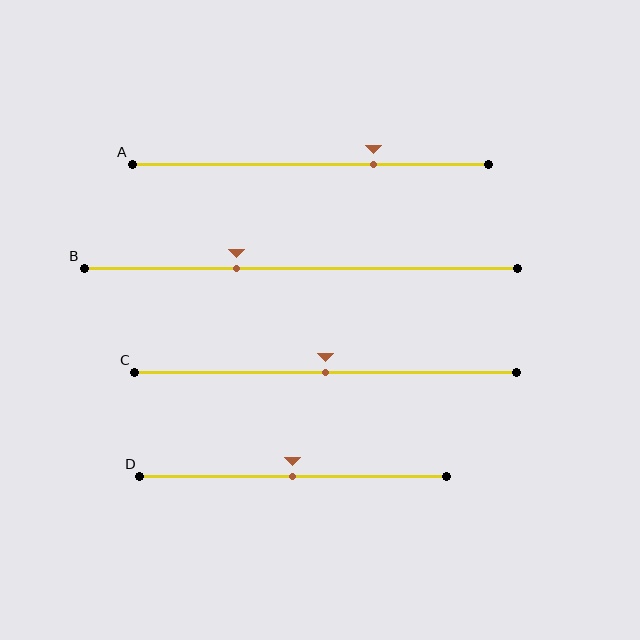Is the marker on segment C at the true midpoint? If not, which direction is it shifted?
Yes, the marker on segment C is at the true midpoint.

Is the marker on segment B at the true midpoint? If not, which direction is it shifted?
No, the marker on segment B is shifted to the left by about 15% of the segment length.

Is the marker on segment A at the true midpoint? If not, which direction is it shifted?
No, the marker on segment A is shifted to the right by about 18% of the segment length.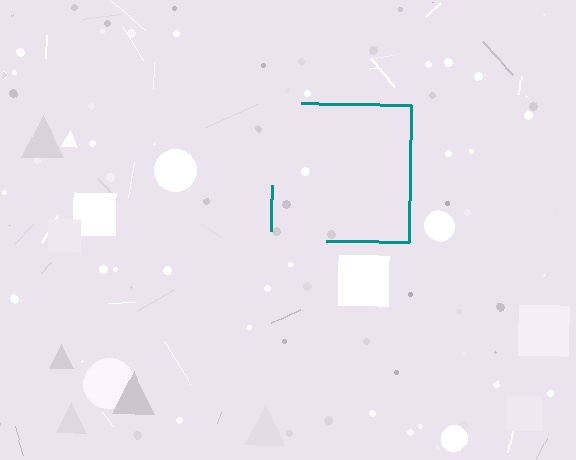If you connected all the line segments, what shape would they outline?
They would outline a square.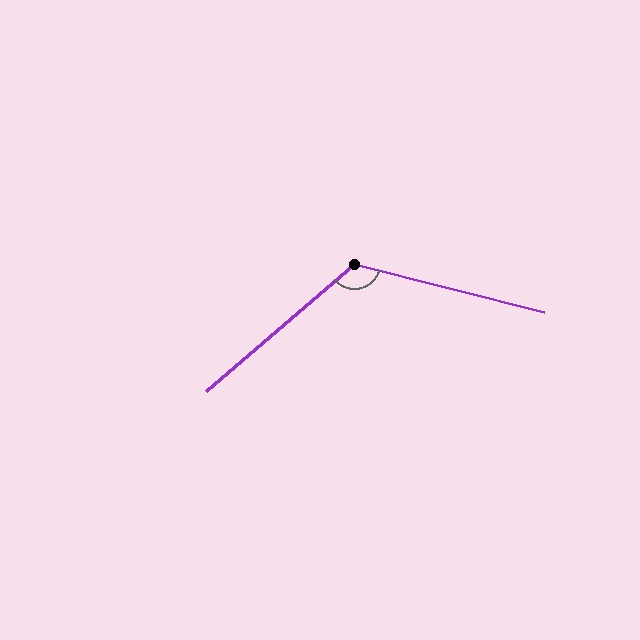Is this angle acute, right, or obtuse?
It is obtuse.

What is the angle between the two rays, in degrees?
Approximately 125 degrees.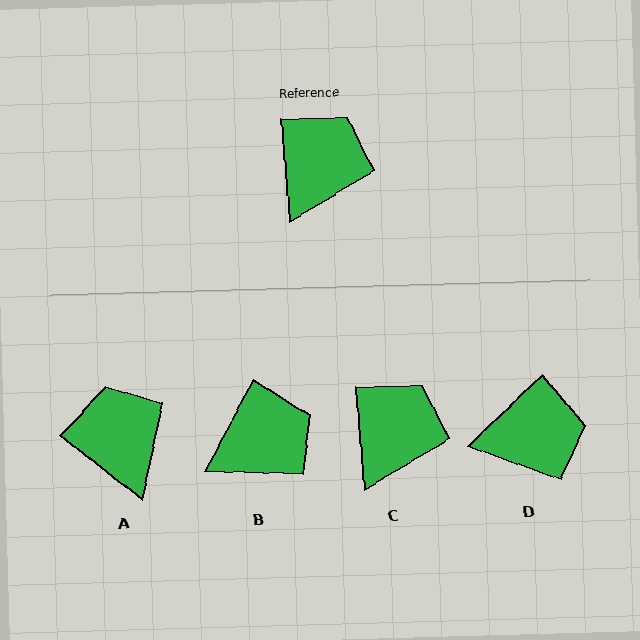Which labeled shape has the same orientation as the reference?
C.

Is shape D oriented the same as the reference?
No, it is off by about 51 degrees.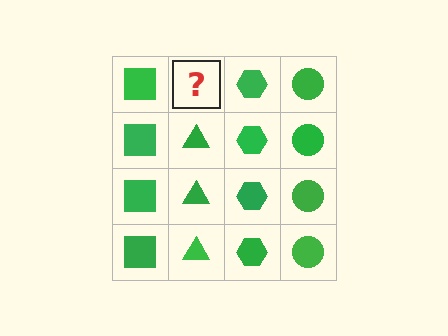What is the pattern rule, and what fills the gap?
The rule is that each column has a consistent shape. The gap should be filled with a green triangle.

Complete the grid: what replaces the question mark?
The question mark should be replaced with a green triangle.